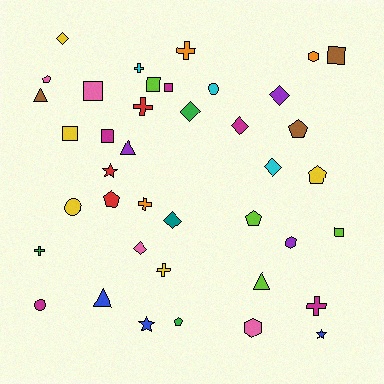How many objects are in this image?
There are 40 objects.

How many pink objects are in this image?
There are 4 pink objects.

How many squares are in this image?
There are 7 squares.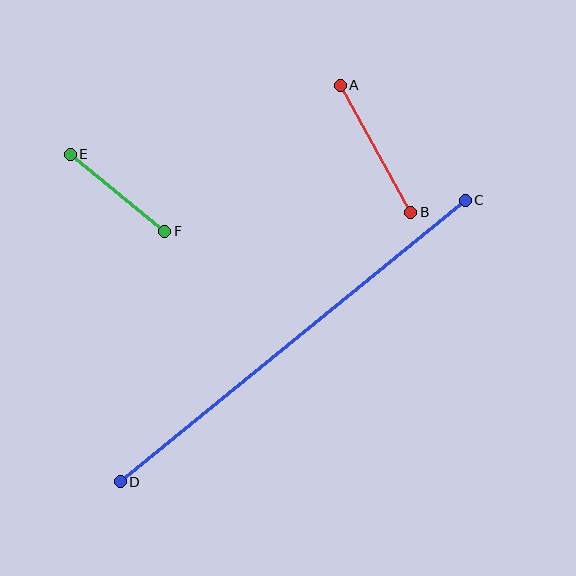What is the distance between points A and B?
The distance is approximately 145 pixels.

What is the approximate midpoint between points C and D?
The midpoint is at approximately (293, 341) pixels.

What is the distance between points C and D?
The distance is approximately 445 pixels.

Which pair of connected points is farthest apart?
Points C and D are farthest apart.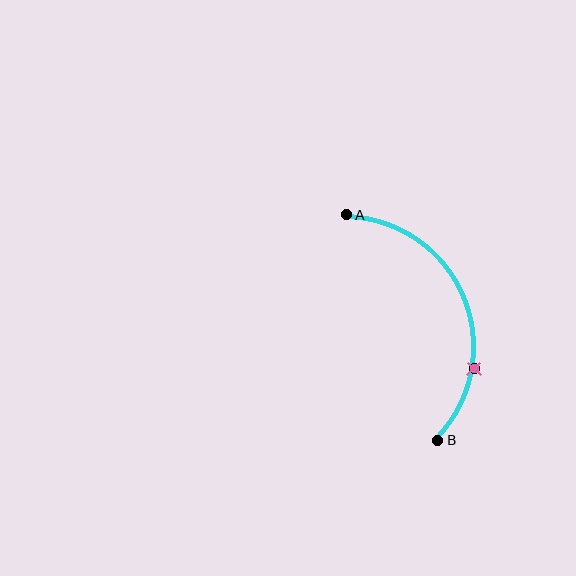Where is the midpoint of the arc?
The arc midpoint is the point on the curve farthest from the straight line joining A and B. It sits to the right of that line.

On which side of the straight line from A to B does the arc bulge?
The arc bulges to the right of the straight line connecting A and B.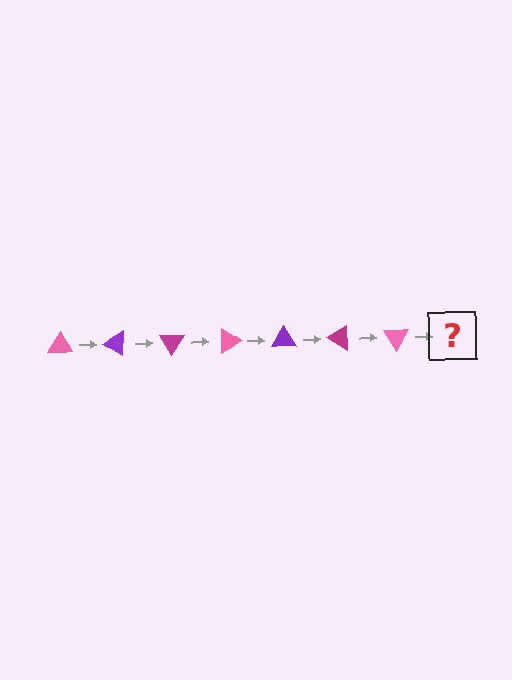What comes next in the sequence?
The next element should be a purple triangle, rotated 210 degrees from the start.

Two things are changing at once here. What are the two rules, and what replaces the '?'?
The two rules are that it rotates 30 degrees each step and the color cycles through pink, purple, and magenta. The '?' should be a purple triangle, rotated 210 degrees from the start.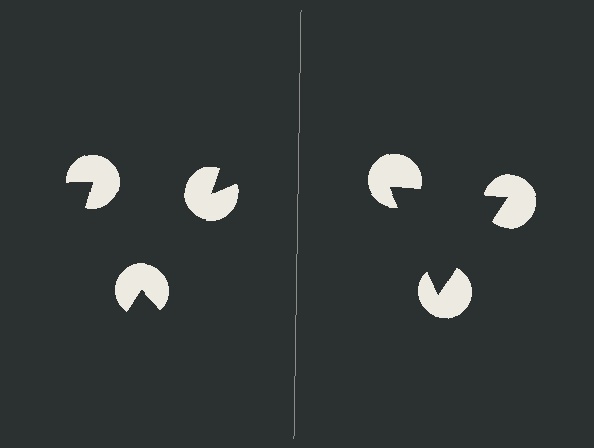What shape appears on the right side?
An illusory triangle.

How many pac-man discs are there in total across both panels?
6 — 3 on each side.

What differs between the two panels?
The pac-man discs are positioned identically on both sides; only the wedge orientations differ. On the right they align to a triangle; on the left they are misaligned.